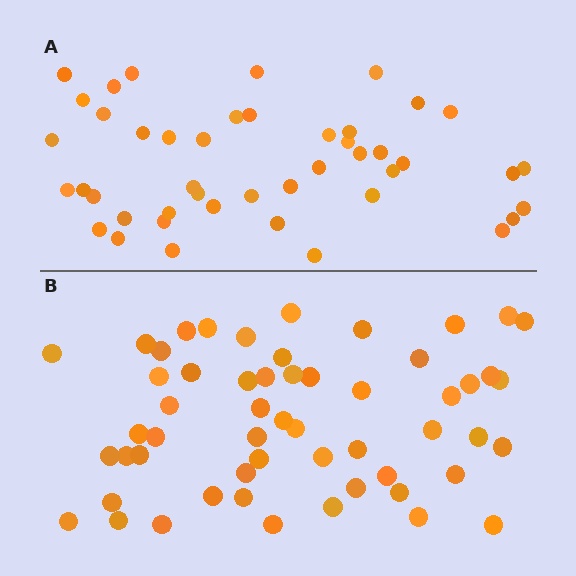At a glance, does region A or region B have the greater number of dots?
Region B (the bottom region) has more dots.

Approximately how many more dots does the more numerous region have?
Region B has roughly 10 or so more dots than region A.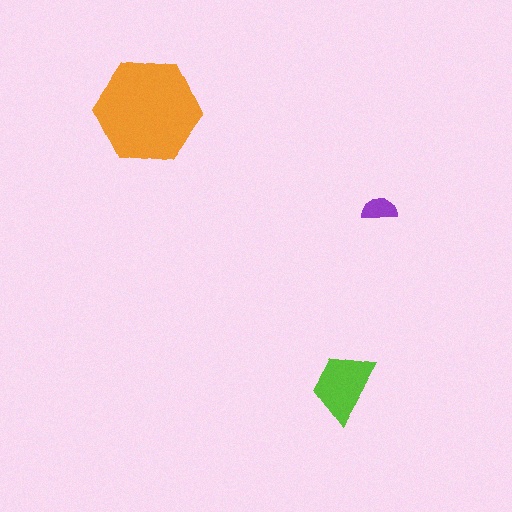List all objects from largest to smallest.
The orange hexagon, the lime trapezoid, the purple semicircle.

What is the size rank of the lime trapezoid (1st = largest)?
2nd.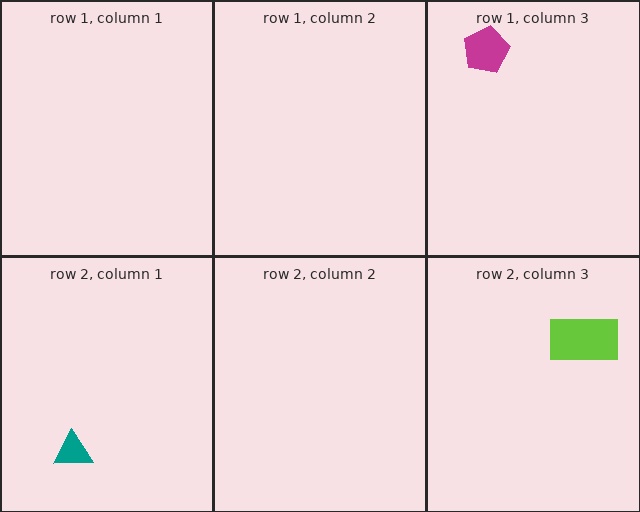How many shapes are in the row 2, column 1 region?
1.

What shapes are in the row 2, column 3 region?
The lime rectangle.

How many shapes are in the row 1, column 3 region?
1.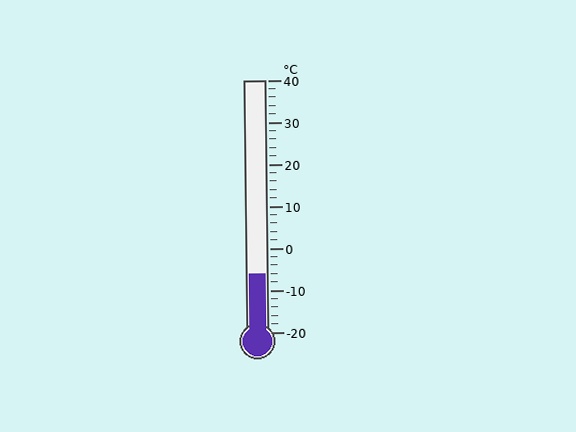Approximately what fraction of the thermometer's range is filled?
The thermometer is filled to approximately 25% of its range.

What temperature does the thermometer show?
The thermometer shows approximately -6°C.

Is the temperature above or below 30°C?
The temperature is below 30°C.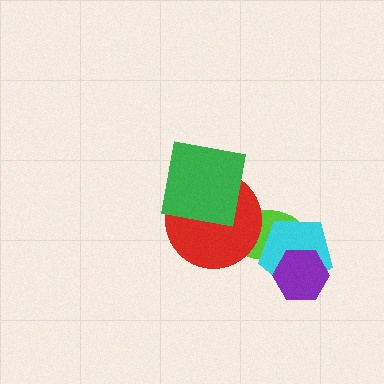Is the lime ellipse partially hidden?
Yes, it is partially covered by another shape.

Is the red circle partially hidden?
Yes, it is partially covered by another shape.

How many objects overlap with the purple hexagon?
2 objects overlap with the purple hexagon.